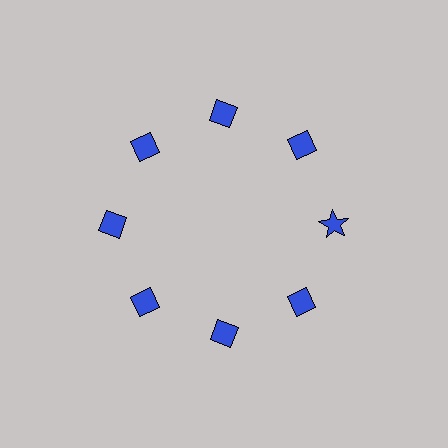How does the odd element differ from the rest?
It has a different shape: star instead of diamond.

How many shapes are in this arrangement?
There are 8 shapes arranged in a ring pattern.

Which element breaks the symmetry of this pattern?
The blue star at roughly the 3 o'clock position breaks the symmetry. All other shapes are blue diamonds.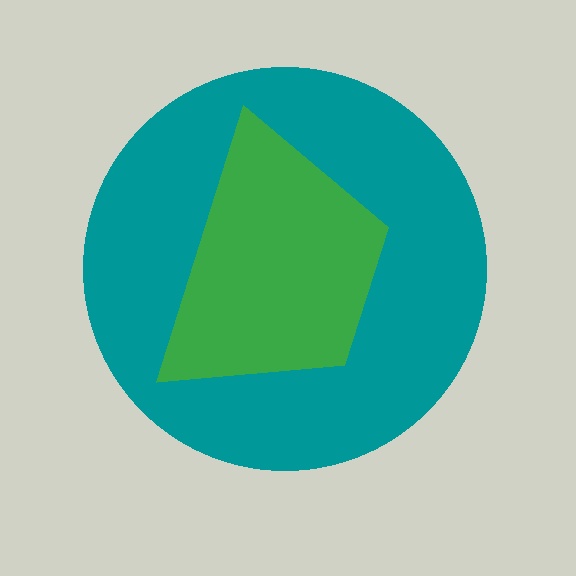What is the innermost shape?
The green trapezoid.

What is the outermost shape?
The teal circle.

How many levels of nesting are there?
2.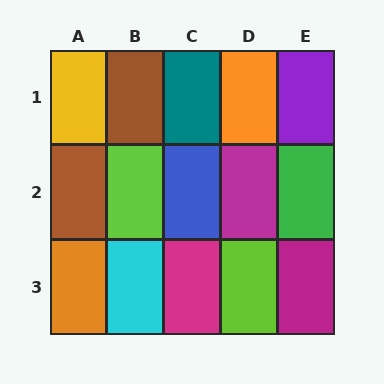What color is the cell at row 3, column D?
Lime.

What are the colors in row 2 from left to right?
Brown, lime, blue, magenta, green.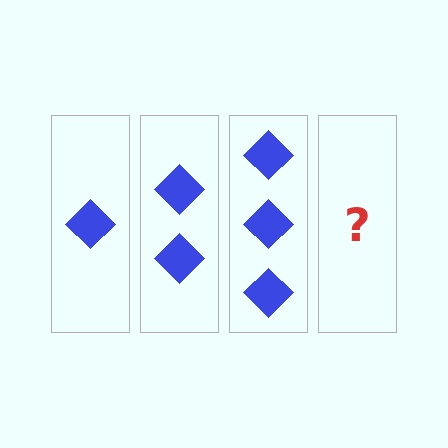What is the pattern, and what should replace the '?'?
The pattern is that each step adds one more diamond. The '?' should be 4 diamonds.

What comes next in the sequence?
The next element should be 4 diamonds.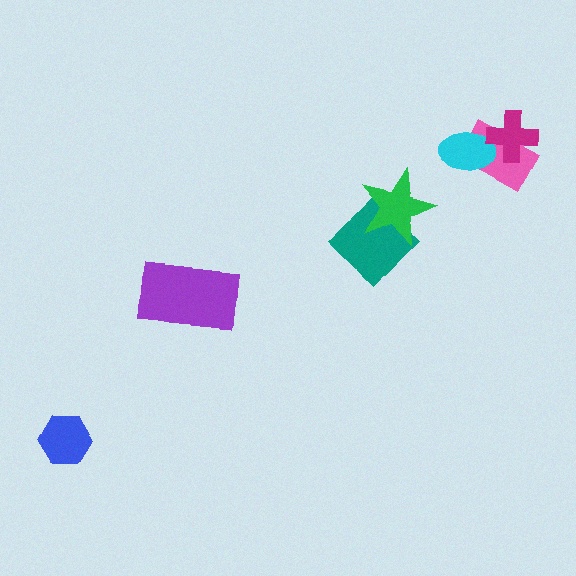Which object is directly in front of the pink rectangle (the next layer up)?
The cyan ellipse is directly in front of the pink rectangle.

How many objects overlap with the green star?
1 object overlaps with the green star.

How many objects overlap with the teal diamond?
1 object overlaps with the teal diamond.